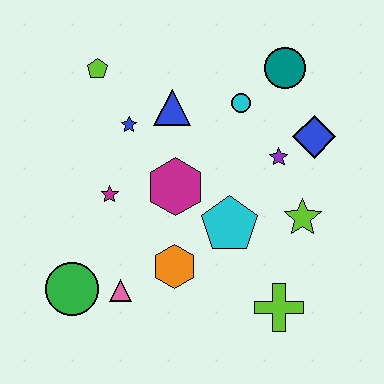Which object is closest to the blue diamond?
The purple star is closest to the blue diamond.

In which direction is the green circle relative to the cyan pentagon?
The green circle is to the left of the cyan pentagon.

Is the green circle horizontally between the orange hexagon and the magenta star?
No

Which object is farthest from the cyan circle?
The green circle is farthest from the cyan circle.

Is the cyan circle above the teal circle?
No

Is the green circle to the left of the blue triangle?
Yes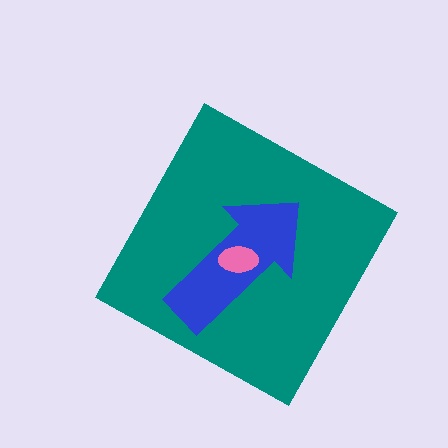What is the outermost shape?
The teal diamond.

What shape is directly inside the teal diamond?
The blue arrow.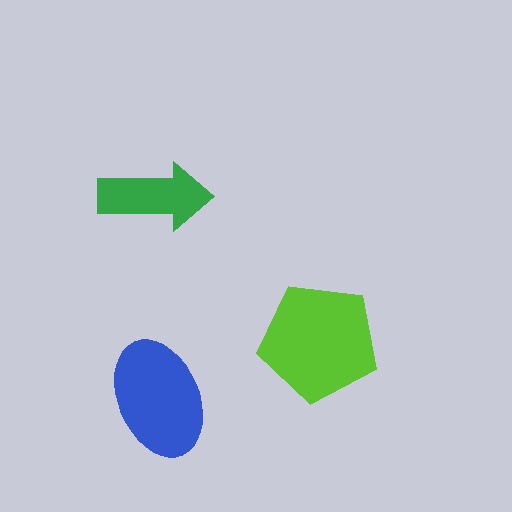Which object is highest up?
The green arrow is topmost.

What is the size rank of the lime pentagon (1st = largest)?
1st.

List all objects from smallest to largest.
The green arrow, the blue ellipse, the lime pentagon.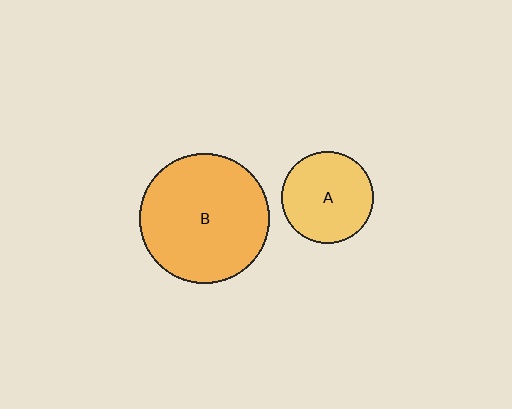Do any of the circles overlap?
No, none of the circles overlap.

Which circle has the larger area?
Circle B (orange).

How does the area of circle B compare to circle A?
Approximately 2.0 times.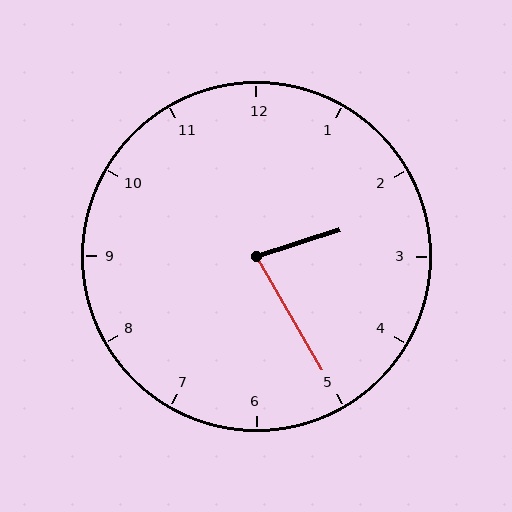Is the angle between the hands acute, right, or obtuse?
It is acute.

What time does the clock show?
2:25.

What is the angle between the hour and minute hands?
Approximately 78 degrees.